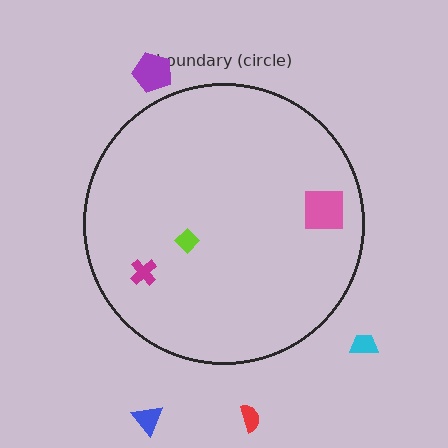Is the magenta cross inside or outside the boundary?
Inside.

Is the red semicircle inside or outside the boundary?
Outside.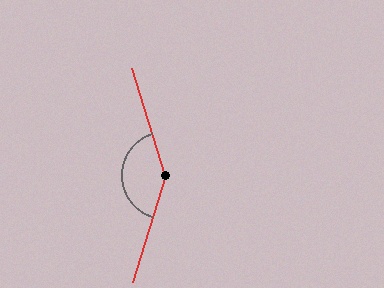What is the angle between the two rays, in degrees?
Approximately 146 degrees.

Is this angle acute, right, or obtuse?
It is obtuse.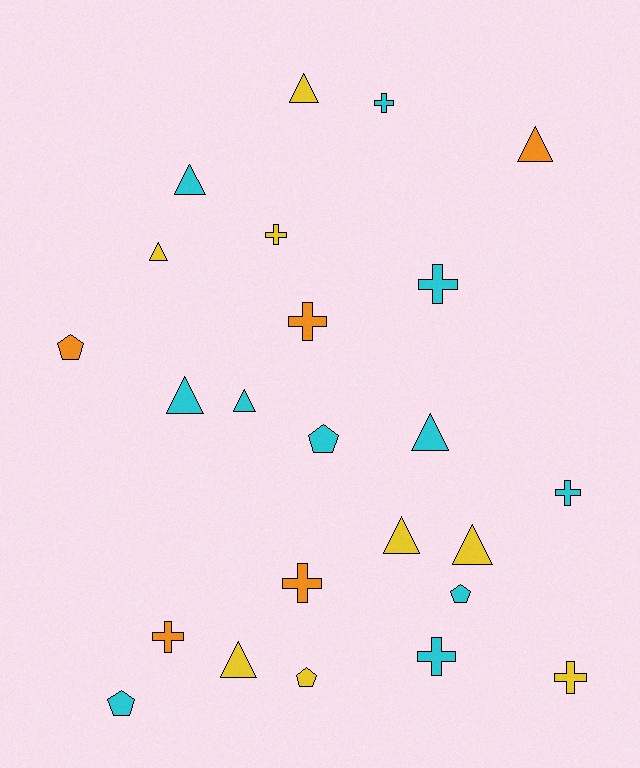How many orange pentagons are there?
There is 1 orange pentagon.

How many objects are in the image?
There are 24 objects.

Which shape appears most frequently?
Triangle, with 10 objects.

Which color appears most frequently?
Cyan, with 11 objects.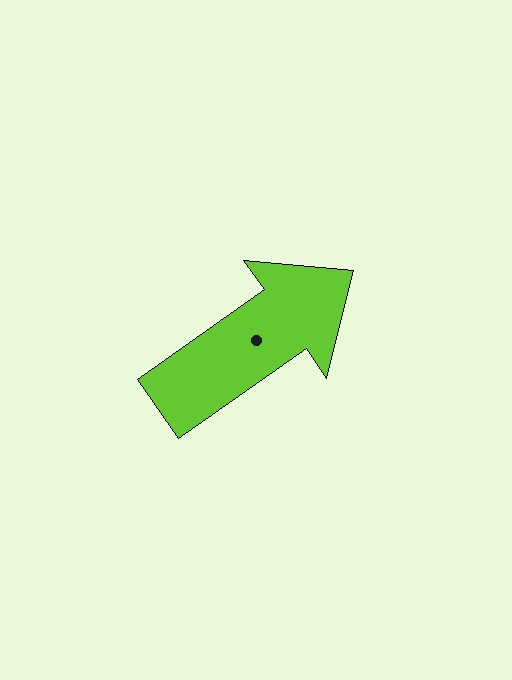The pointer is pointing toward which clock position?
Roughly 2 o'clock.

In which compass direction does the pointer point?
Northeast.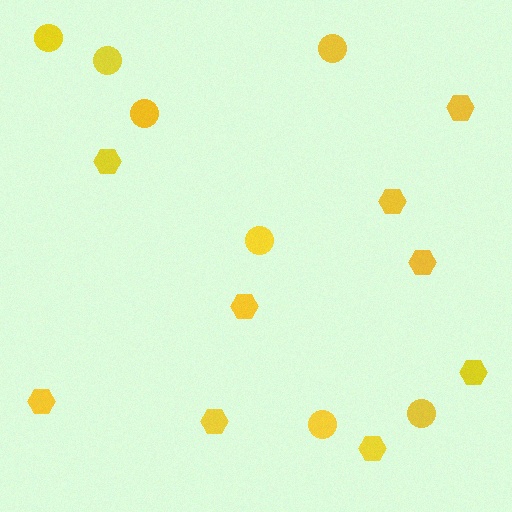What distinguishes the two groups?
There are 2 groups: one group of circles (7) and one group of hexagons (9).